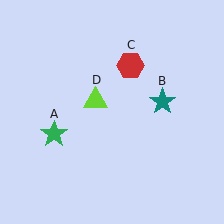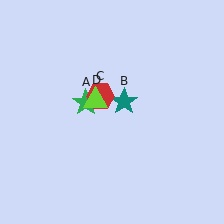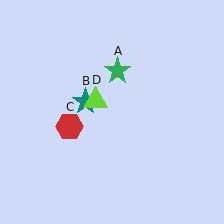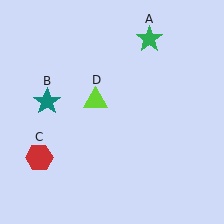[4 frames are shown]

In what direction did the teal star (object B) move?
The teal star (object B) moved left.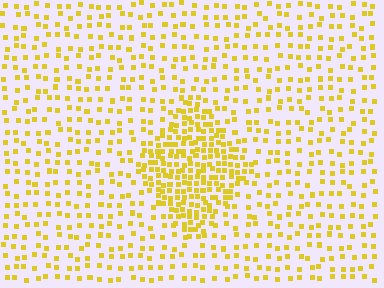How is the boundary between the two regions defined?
The boundary is defined by a change in element density (approximately 2.5x ratio). All elements are the same color, size, and shape.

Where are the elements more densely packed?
The elements are more densely packed inside the diamond boundary.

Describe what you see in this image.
The image contains small yellow elements arranged at two different densities. A diamond-shaped region is visible where the elements are more densely packed than the surrounding area.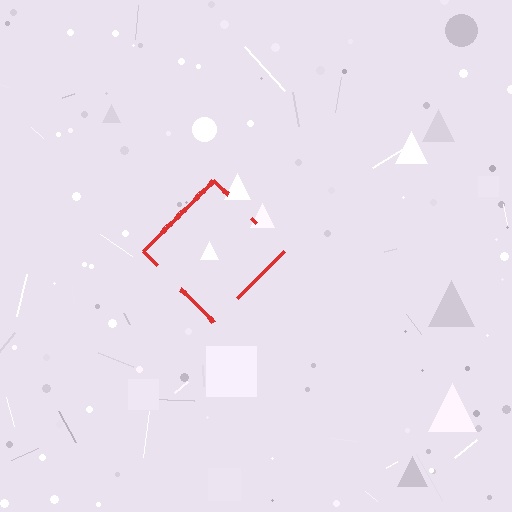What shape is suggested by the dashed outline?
The dashed outline suggests a diamond.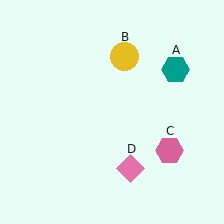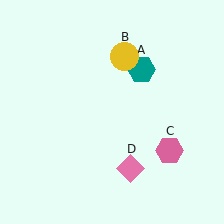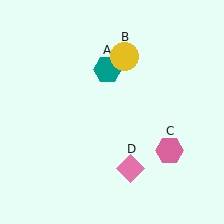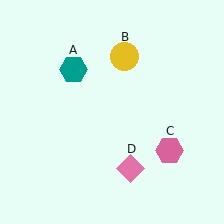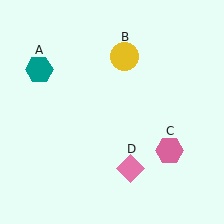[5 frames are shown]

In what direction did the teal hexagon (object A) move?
The teal hexagon (object A) moved left.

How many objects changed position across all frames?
1 object changed position: teal hexagon (object A).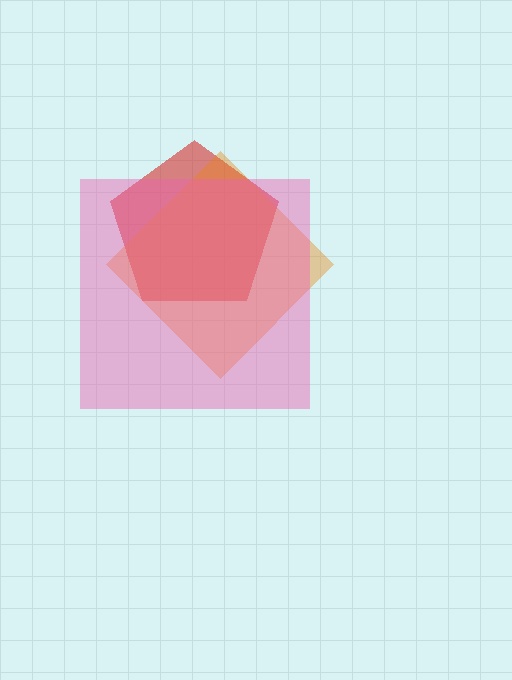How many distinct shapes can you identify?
There are 3 distinct shapes: a red pentagon, an orange diamond, a pink square.